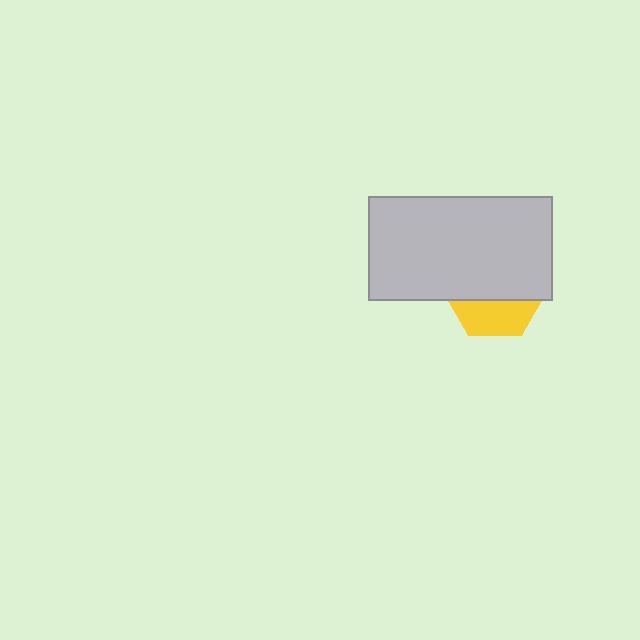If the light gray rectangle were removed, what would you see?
You would see the complete yellow hexagon.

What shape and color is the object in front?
The object in front is a light gray rectangle.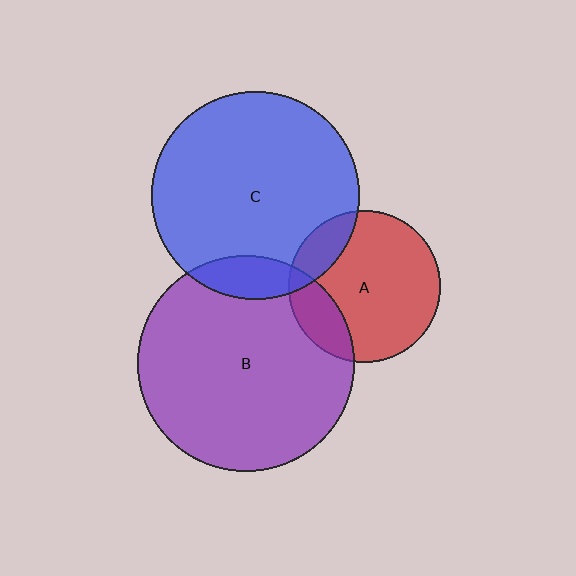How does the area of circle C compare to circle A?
Approximately 1.9 times.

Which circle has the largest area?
Circle B (purple).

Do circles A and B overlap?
Yes.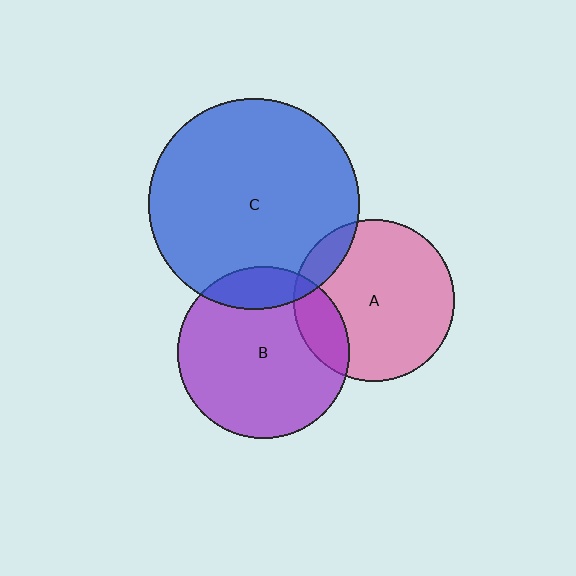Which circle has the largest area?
Circle C (blue).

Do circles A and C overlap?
Yes.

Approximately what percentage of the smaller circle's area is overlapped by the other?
Approximately 10%.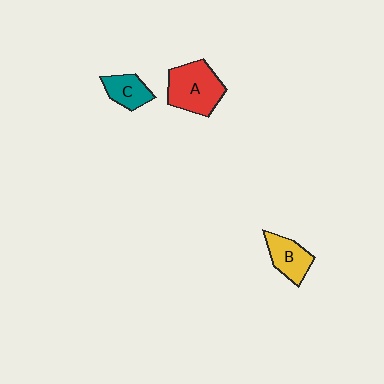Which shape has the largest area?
Shape A (red).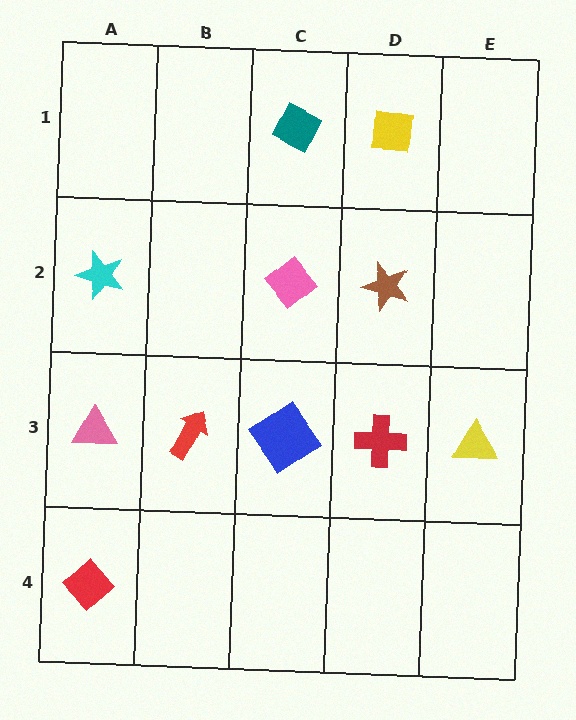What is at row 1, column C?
A teal diamond.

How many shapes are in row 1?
2 shapes.